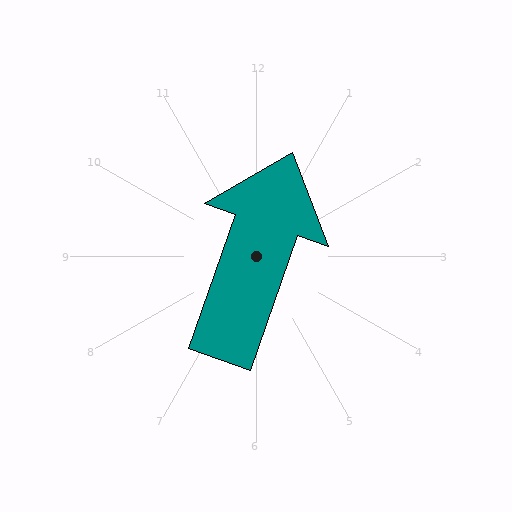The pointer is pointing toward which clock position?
Roughly 1 o'clock.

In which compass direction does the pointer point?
North.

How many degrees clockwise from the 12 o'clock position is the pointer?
Approximately 19 degrees.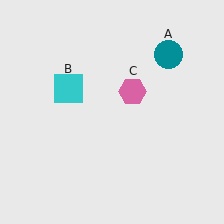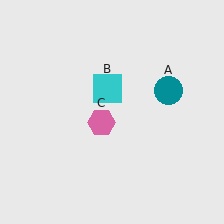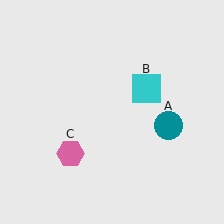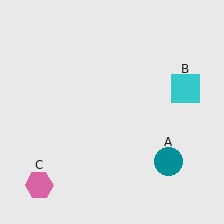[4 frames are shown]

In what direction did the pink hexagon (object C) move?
The pink hexagon (object C) moved down and to the left.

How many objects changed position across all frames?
3 objects changed position: teal circle (object A), cyan square (object B), pink hexagon (object C).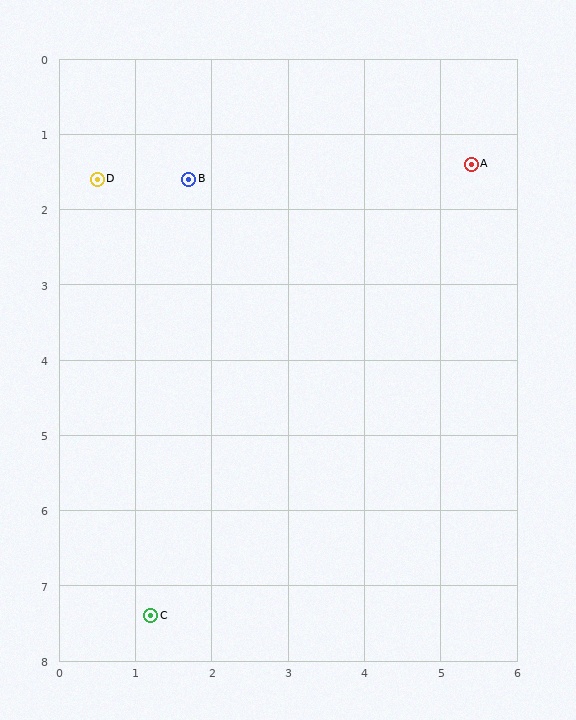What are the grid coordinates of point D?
Point D is at approximately (0.5, 1.6).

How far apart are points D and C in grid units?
Points D and C are about 5.8 grid units apart.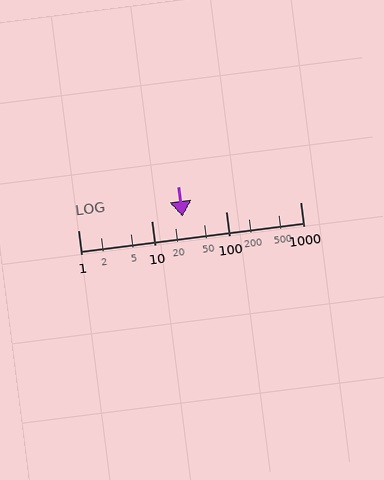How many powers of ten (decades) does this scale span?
The scale spans 3 decades, from 1 to 1000.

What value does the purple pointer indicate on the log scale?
The pointer indicates approximately 26.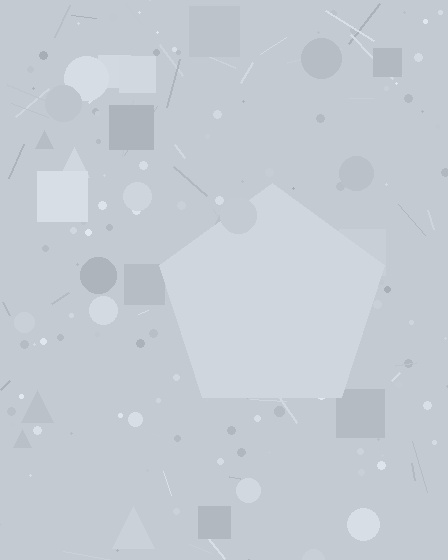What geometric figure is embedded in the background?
A pentagon is embedded in the background.